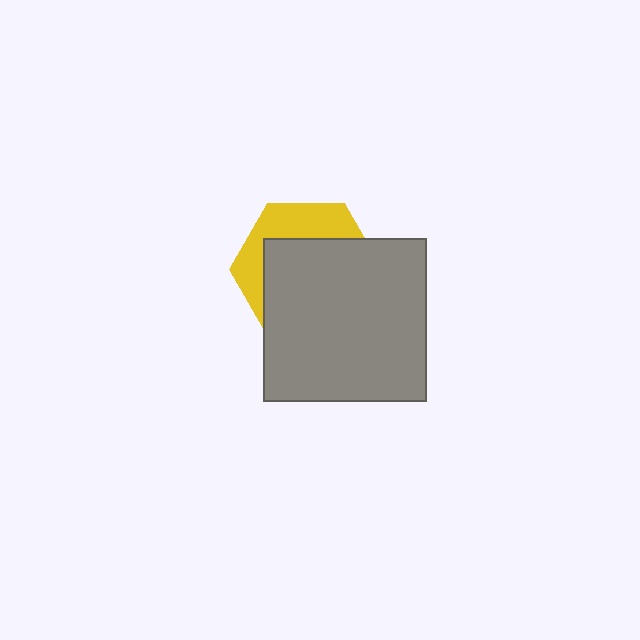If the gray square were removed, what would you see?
You would see the complete yellow hexagon.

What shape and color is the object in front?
The object in front is a gray square.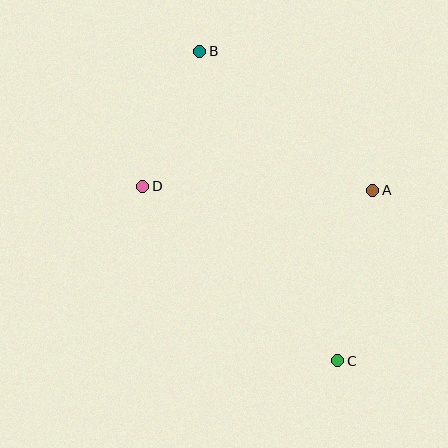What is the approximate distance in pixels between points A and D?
The distance between A and D is approximately 230 pixels.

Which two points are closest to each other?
Points B and D are closest to each other.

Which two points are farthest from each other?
Points B and C are farthest from each other.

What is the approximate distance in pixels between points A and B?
The distance between A and B is approximately 222 pixels.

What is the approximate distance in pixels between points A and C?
The distance between A and C is approximately 174 pixels.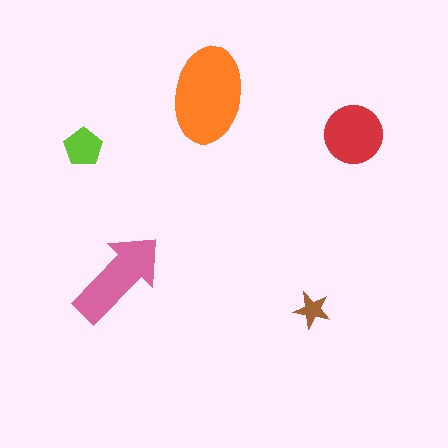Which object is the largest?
The orange ellipse.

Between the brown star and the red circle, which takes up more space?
The red circle.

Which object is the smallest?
The brown star.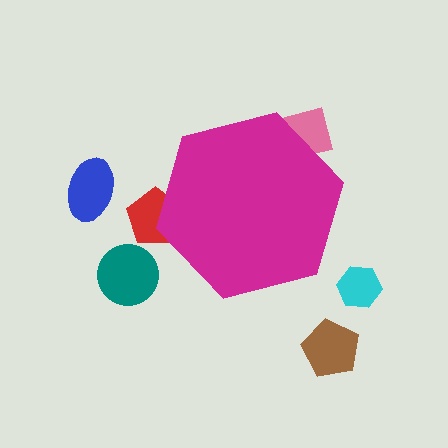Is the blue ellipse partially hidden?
No, the blue ellipse is fully visible.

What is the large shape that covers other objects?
A magenta hexagon.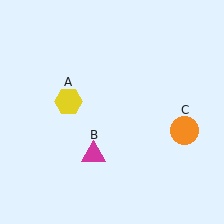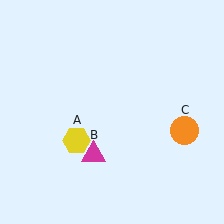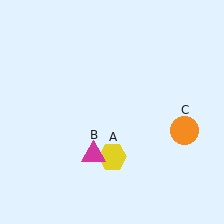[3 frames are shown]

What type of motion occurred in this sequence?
The yellow hexagon (object A) rotated counterclockwise around the center of the scene.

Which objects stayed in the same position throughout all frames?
Magenta triangle (object B) and orange circle (object C) remained stationary.